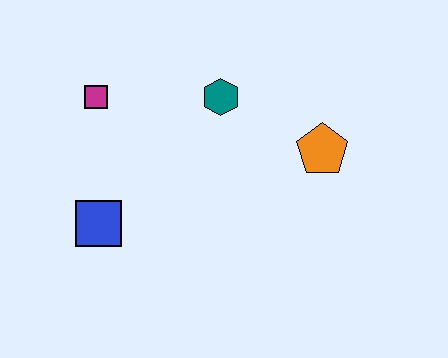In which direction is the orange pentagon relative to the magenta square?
The orange pentagon is to the right of the magenta square.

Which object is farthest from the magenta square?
The orange pentagon is farthest from the magenta square.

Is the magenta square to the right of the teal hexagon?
No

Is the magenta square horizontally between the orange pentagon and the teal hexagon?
No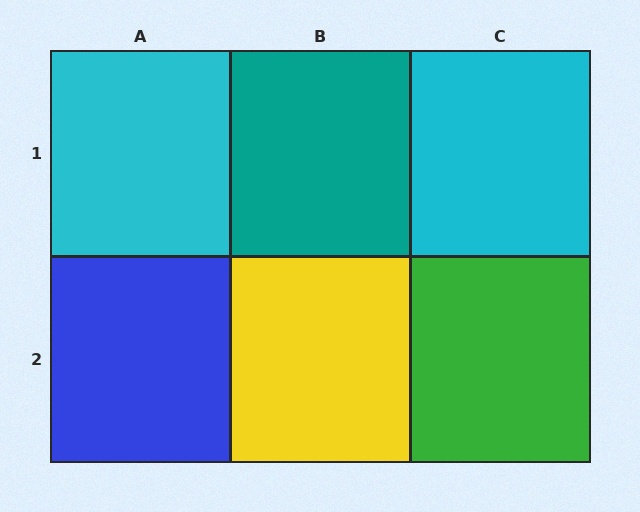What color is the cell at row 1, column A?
Cyan.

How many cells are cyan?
2 cells are cyan.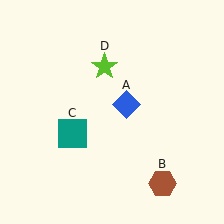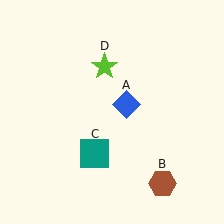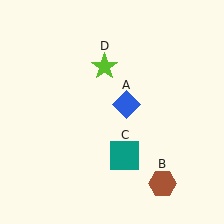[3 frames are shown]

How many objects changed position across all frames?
1 object changed position: teal square (object C).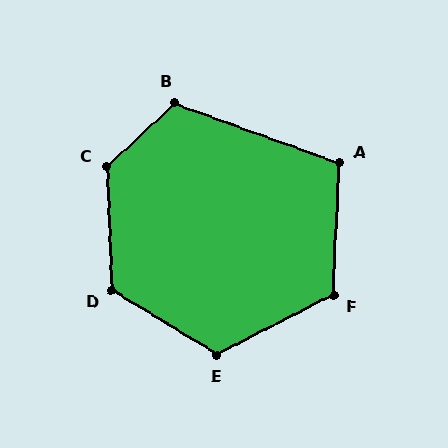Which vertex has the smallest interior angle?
A, at approximately 107 degrees.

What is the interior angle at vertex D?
Approximately 123 degrees (obtuse).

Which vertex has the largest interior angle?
C, at approximately 131 degrees.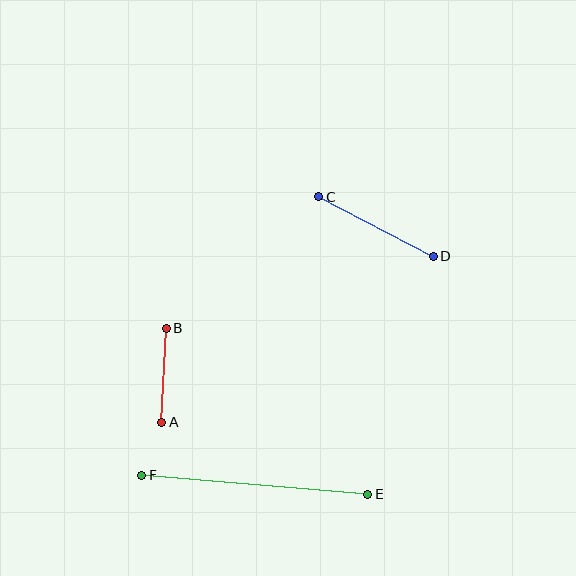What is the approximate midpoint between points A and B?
The midpoint is at approximately (164, 375) pixels.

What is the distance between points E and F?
The distance is approximately 227 pixels.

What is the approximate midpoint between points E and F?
The midpoint is at approximately (255, 485) pixels.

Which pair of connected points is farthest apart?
Points E and F are farthest apart.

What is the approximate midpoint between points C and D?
The midpoint is at approximately (376, 227) pixels.